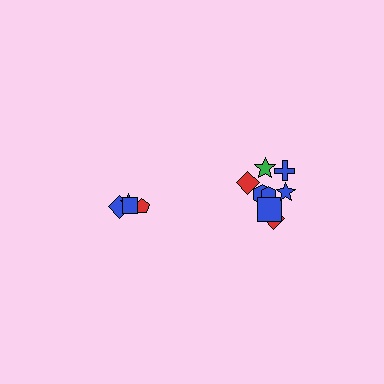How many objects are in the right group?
There are 8 objects.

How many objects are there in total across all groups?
There are 12 objects.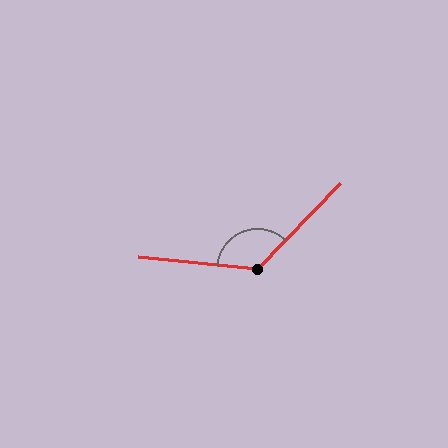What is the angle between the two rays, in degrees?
Approximately 128 degrees.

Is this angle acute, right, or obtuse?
It is obtuse.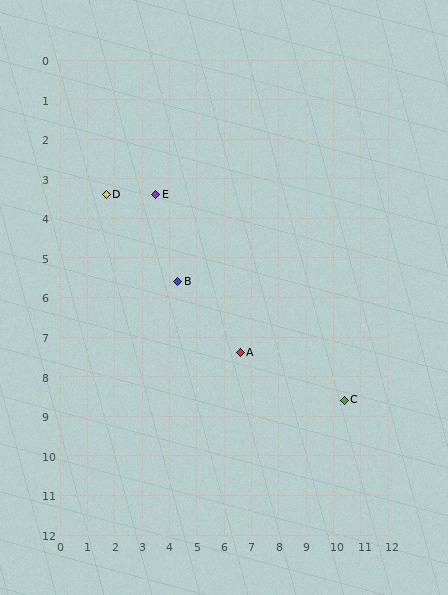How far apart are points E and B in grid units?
Points E and B are about 2.3 grid units apart.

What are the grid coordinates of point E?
Point E is at approximately (3.5, 3.4).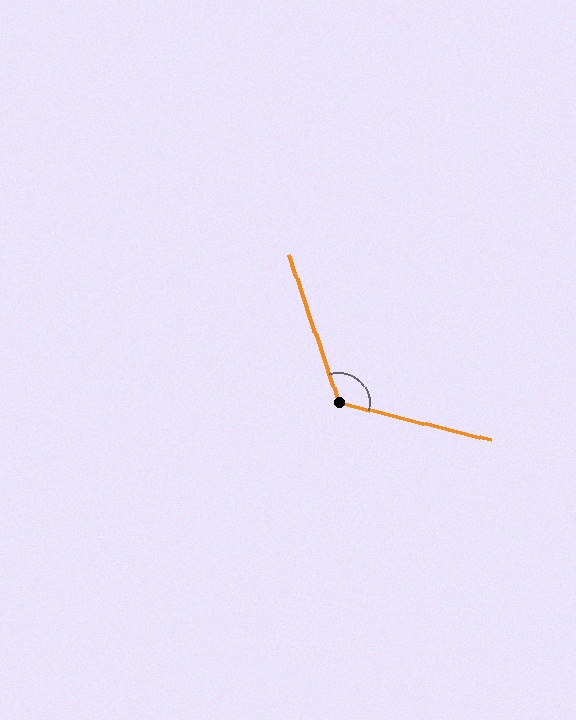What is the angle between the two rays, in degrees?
Approximately 122 degrees.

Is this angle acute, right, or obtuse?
It is obtuse.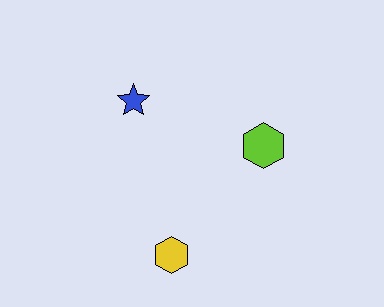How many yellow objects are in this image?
There is 1 yellow object.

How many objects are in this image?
There are 3 objects.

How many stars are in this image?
There is 1 star.